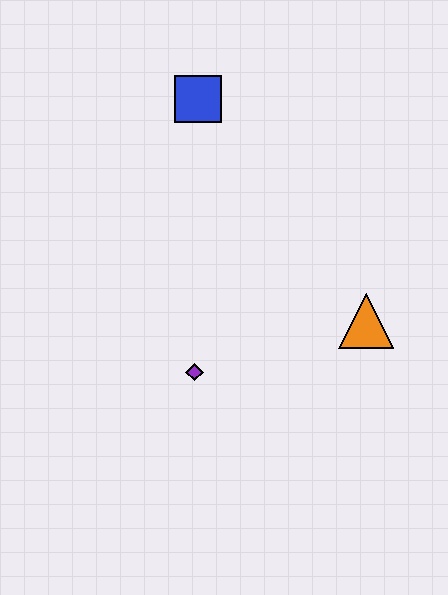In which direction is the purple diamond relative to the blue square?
The purple diamond is below the blue square.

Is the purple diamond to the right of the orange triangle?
No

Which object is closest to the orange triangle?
The purple diamond is closest to the orange triangle.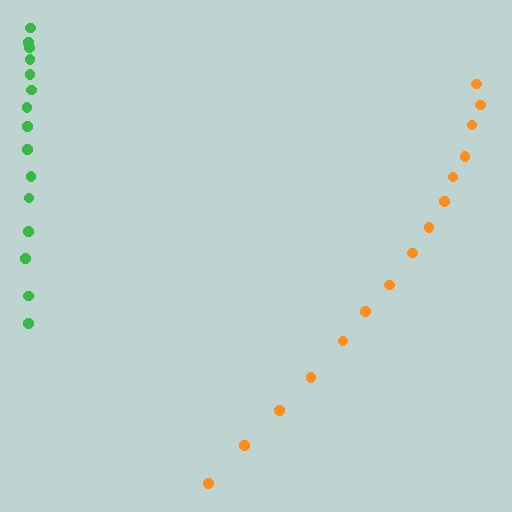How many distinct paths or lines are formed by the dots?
There are 2 distinct paths.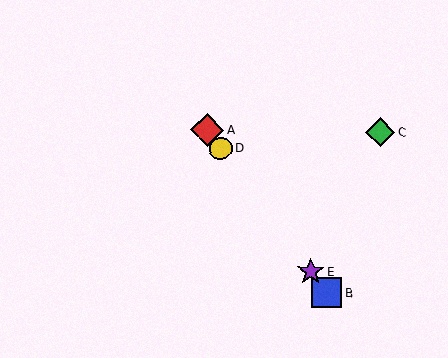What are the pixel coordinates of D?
Object D is at (221, 148).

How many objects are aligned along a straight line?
4 objects (A, B, D, E) are aligned along a straight line.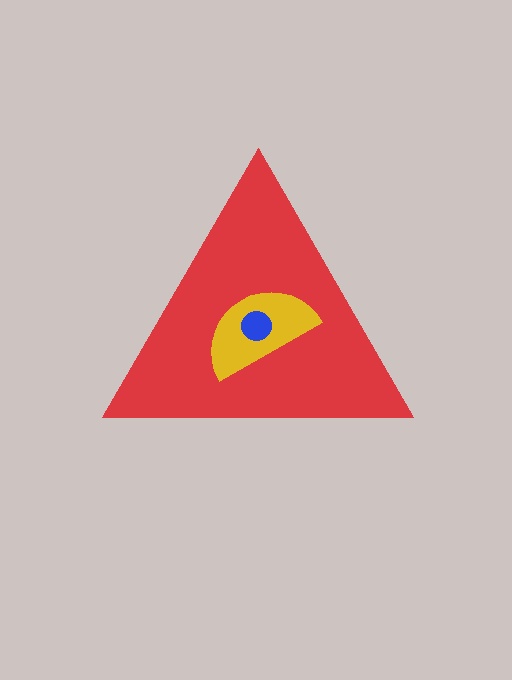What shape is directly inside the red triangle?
The yellow semicircle.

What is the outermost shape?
The red triangle.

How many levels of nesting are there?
3.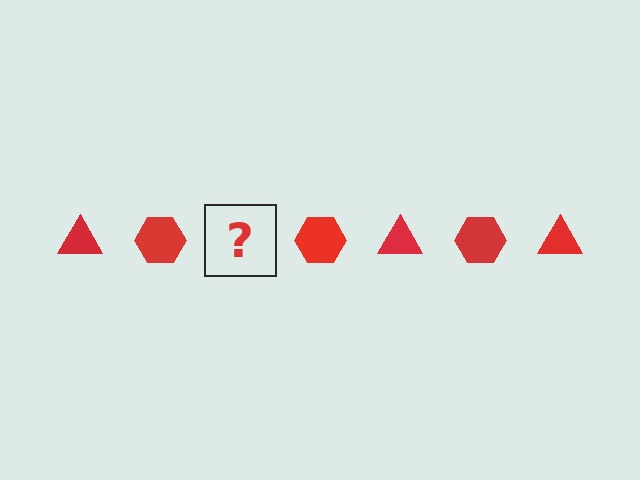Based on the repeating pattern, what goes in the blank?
The blank should be a red triangle.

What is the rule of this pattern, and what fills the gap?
The rule is that the pattern cycles through triangle, hexagon shapes in red. The gap should be filled with a red triangle.